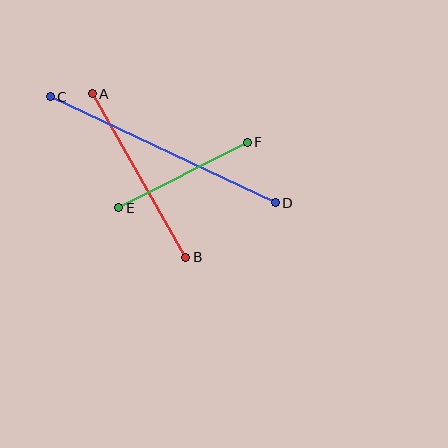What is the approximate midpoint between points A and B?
The midpoint is at approximately (139, 175) pixels.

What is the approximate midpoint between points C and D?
The midpoint is at approximately (163, 150) pixels.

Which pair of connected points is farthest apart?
Points C and D are farthest apart.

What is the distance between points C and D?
The distance is approximately 249 pixels.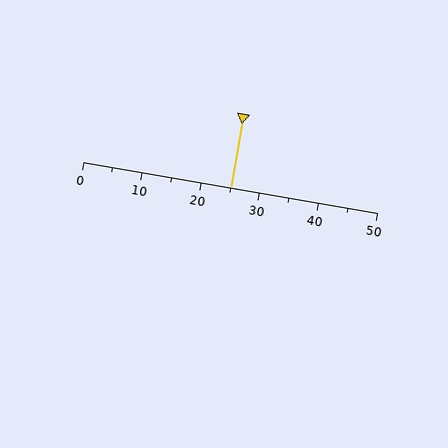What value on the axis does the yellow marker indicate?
The marker indicates approximately 25.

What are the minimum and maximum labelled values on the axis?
The axis runs from 0 to 50.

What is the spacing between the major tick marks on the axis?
The major ticks are spaced 10 apart.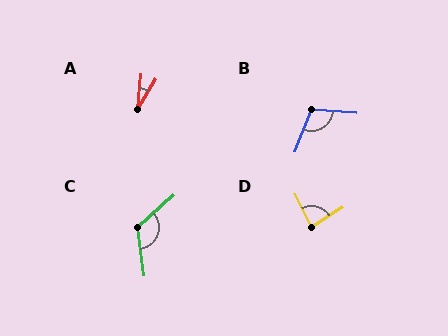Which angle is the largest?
C, at approximately 124 degrees.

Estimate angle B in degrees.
Approximately 107 degrees.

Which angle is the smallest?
A, at approximately 25 degrees.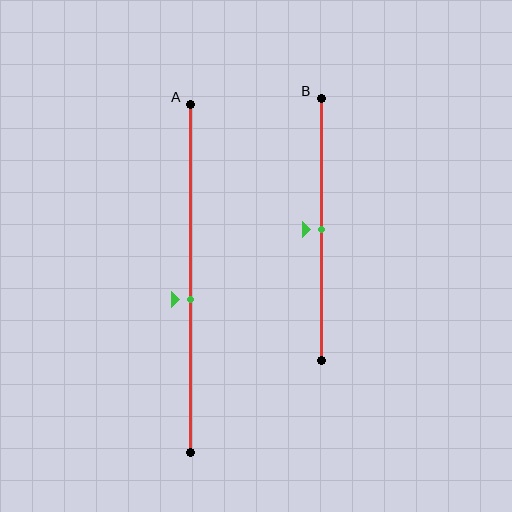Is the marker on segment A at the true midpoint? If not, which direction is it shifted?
No, the marker on segment A is shifted downward by about 6% of the segment length.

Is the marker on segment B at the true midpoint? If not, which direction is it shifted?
Yes, the marker on segment B is at the true midpoint.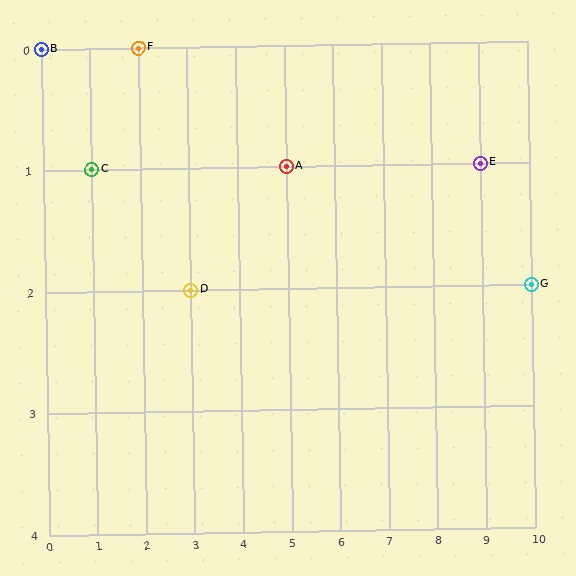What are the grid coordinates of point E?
Point E is at grid coordinates (9, 1).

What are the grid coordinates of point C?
Point C is at grid coordinates (1, 1).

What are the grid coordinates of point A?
Point A is at grid coordinates (5, 1).